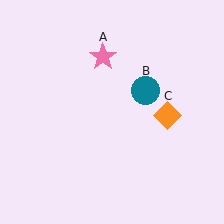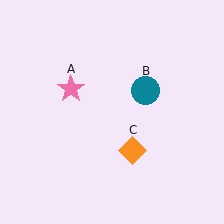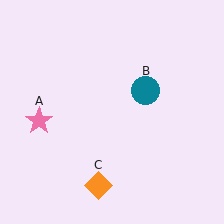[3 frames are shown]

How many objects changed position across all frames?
2 objects changed position: pink star (object A), orange diamond (object C).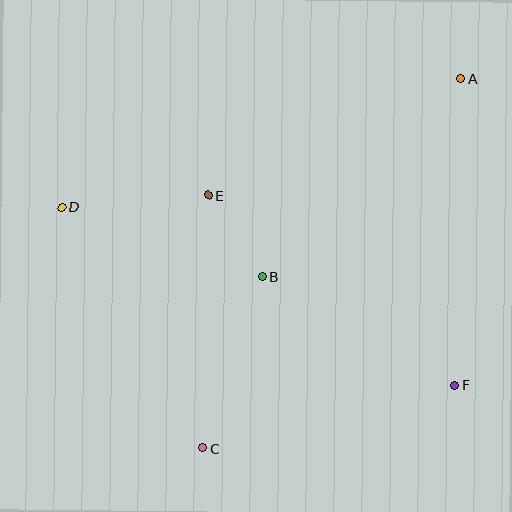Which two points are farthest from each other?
Points A and C are farthest from each other.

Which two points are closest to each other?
Points B and E are closest to each other.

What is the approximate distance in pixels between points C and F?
The distance between C and F is approximately 260 pixels.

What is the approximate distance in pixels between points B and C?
The distance between B and C is approximately 181 pixels.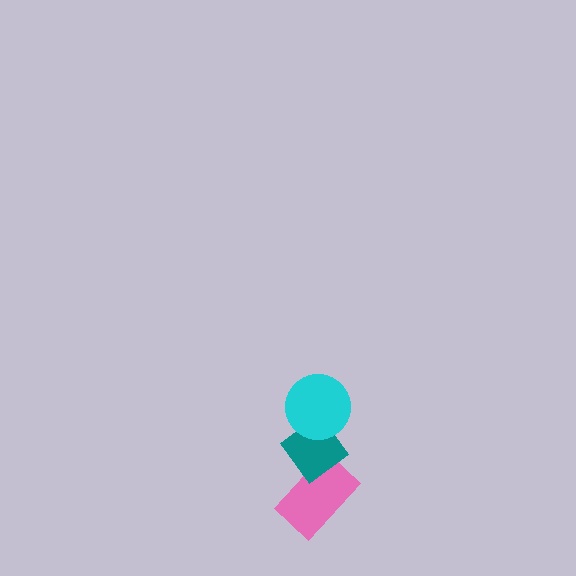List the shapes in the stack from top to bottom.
From top to bottom: the cyan circle, the teal diamond, the pink rectangle.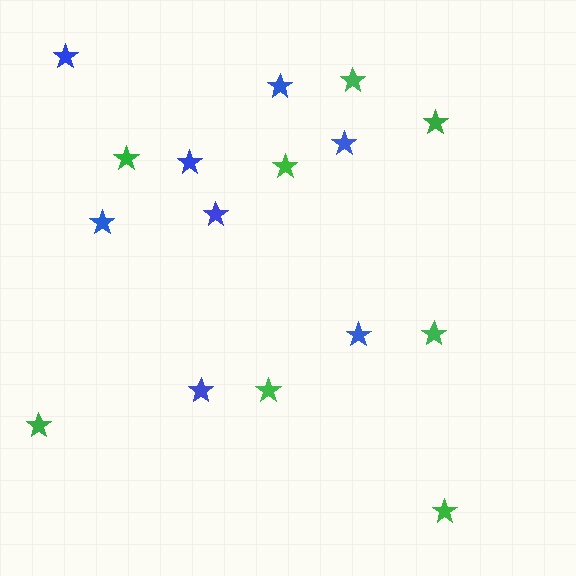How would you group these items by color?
There are 2 groups: one group of blue stars (8) and one group of green stars (8).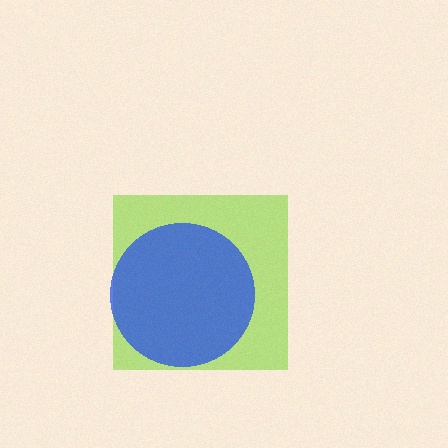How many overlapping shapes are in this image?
There are 2 overlapping shapes in the image.